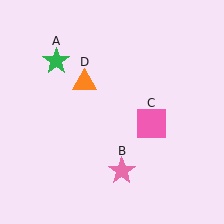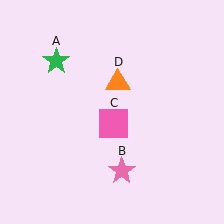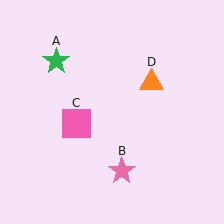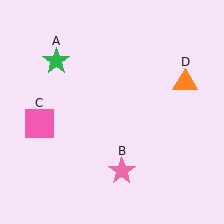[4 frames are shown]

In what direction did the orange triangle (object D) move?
The orange triangle (object D) moved right.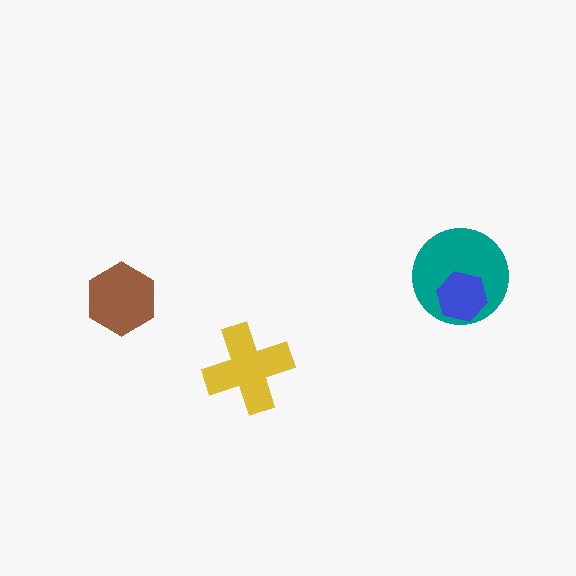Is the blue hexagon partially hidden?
No, no other shape covers it.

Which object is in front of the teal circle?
The blue hexagon is in front of the teal circle.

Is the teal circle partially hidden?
Yes, it is partially covered by another shape.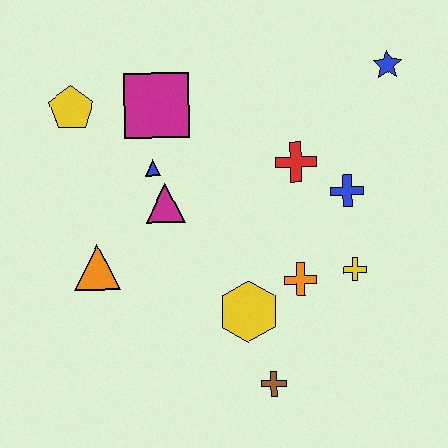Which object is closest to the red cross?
The blue cross is closest to the red cross.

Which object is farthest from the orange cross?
The yellow pentagon is farthest from the orange cross.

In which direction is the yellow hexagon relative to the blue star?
The yellow hexagon is below the blue star.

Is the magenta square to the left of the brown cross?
Yes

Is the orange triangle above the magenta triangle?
No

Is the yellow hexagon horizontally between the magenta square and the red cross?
Yes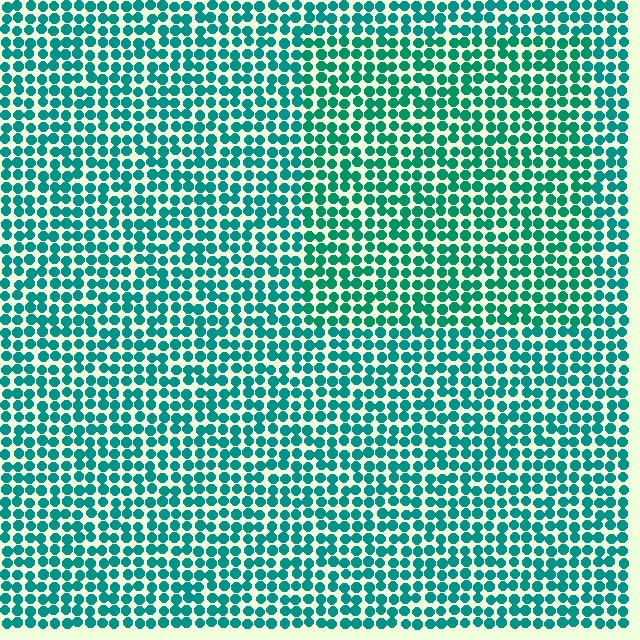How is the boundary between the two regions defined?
The boundary is defined purely by a slight shift in hue (about 15 degrees). Spacing, size, and orientation are identical on both sides.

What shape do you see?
I see a rectangle.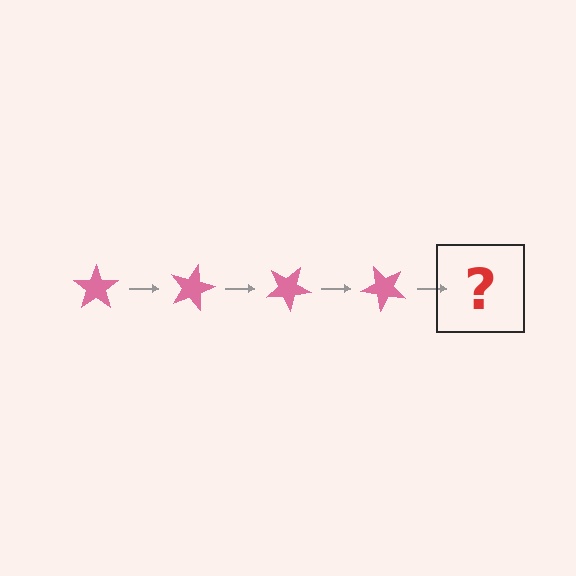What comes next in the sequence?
The next element should be a pink star rotated 60 degrees.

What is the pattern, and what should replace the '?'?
The pattern is that the star rotates 15 degrees each step. The '?' should be a pink star rotated 60 degrees.